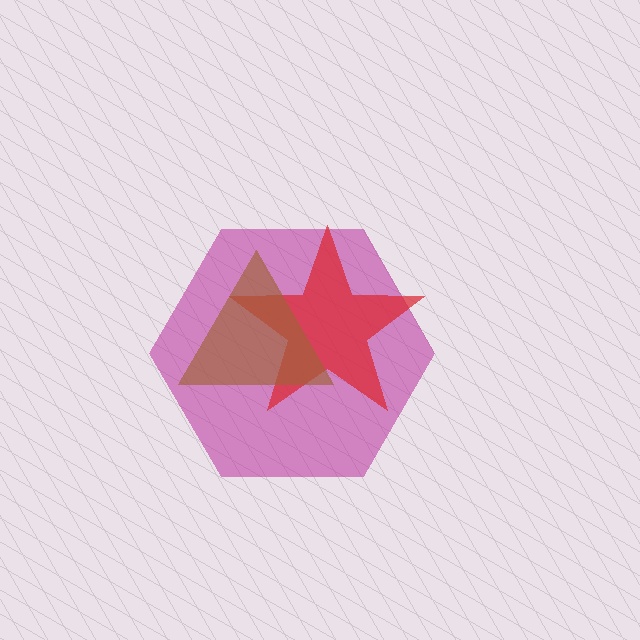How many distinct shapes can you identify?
There are 3 distinct shapes: a magenta hexagon, a red star, a brown triangle.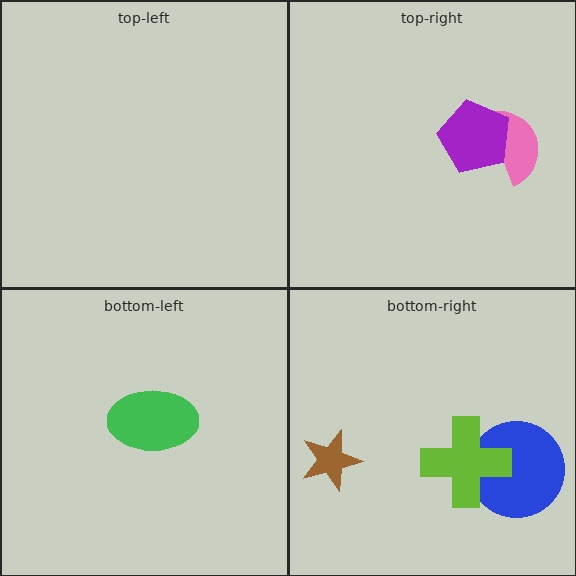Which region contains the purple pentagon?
The top-right region.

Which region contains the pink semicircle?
The top-right region.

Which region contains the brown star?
The bottom-right region.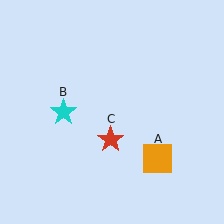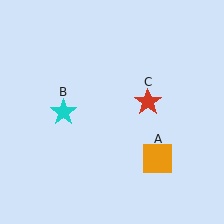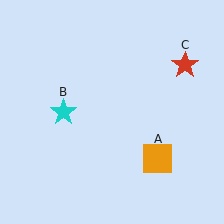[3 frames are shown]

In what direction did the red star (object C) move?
The red star (object C) moved up and to the right.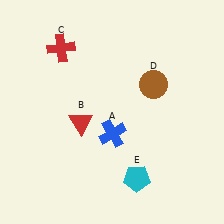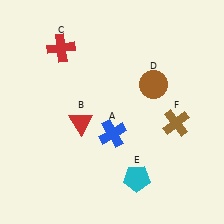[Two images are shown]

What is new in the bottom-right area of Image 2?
A brown cross (F) was added in the bottom-right area of Image 2.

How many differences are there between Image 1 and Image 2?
There is 1 difference between the two images.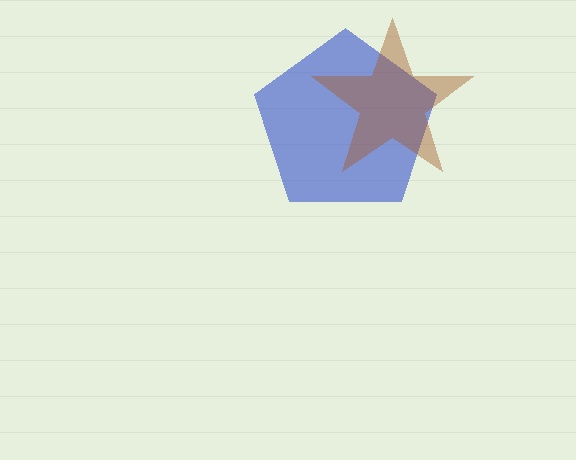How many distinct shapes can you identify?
There are 2 distinct shapes: a blue pentagon, a brown star.